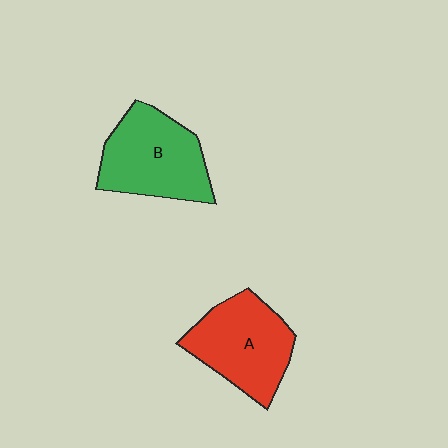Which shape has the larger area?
Shape B (green).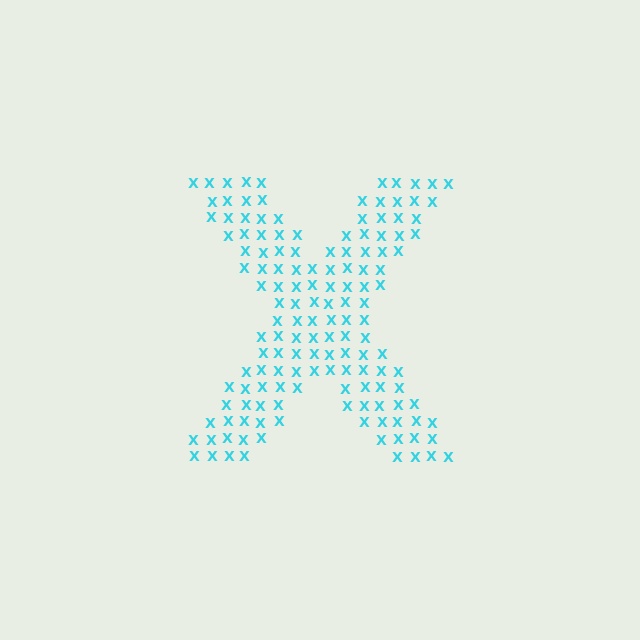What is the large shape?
The large shape is the letter X.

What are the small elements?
The small elements are letter X's.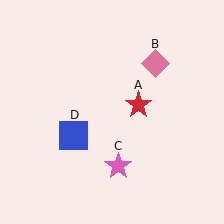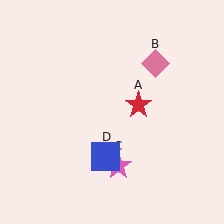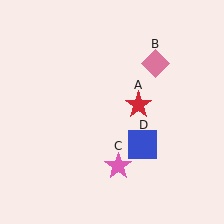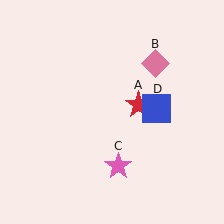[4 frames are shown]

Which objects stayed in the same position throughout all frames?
Red star (object A) and pink diamond (object B) and pink star (object C) remained stationary.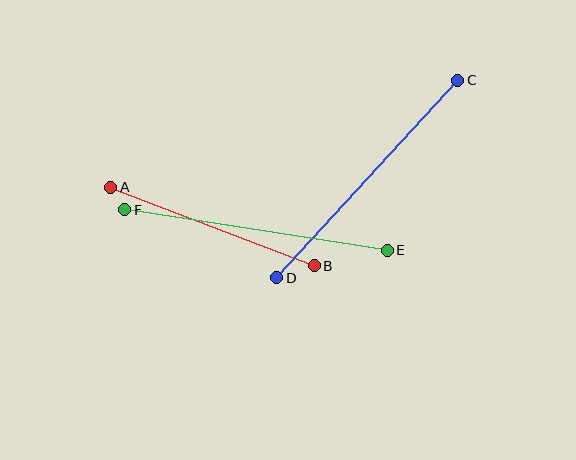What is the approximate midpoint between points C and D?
The midpoint is at approximately (367, 179) pixels.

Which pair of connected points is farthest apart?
Points C and D are farthest apart.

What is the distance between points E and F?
The distance is approximately 266 pixels.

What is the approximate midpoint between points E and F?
The midpoint is at approximately (256, 230) pixels.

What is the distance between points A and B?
The distance is approximately 218 pixels.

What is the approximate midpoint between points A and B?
The midpoint is at approximately (212, 227) pixels.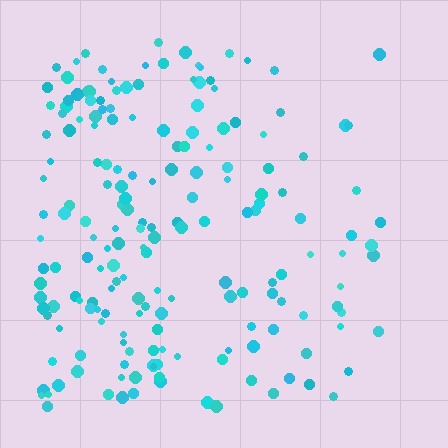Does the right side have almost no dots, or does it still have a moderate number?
Still a moderate number, just noticeably fewer than the left.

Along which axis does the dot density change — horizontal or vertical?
Horizontal.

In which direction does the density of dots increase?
From right to left, with the left side densest.